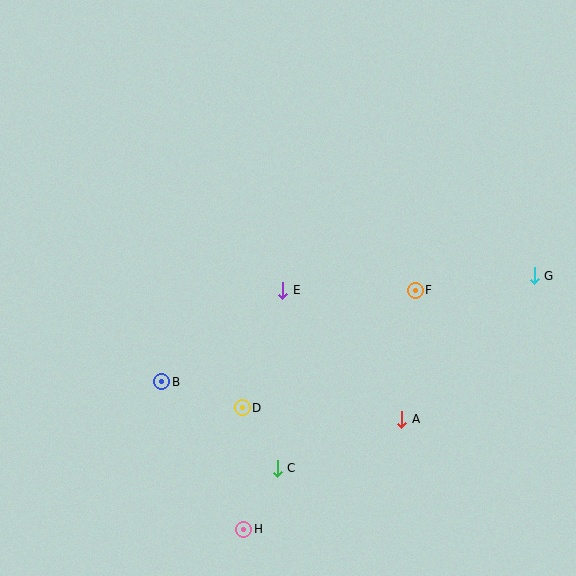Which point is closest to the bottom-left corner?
Point H is closest to the bottom-left corner.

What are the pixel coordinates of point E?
Point E is at (283, 291).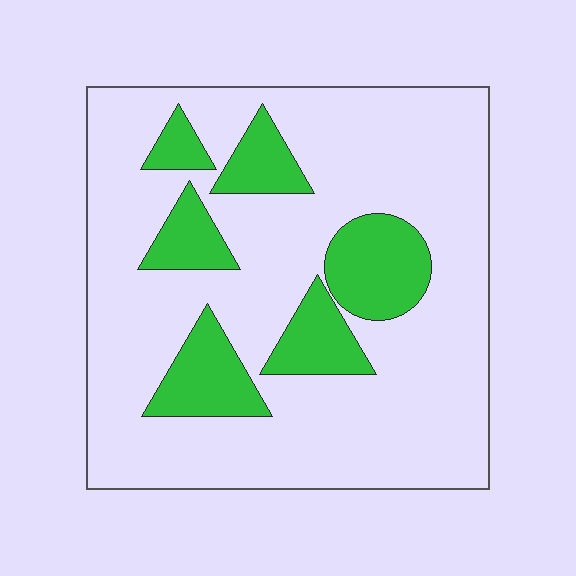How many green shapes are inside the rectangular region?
6.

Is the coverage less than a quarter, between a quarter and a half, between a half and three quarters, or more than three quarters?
Less than a quarter.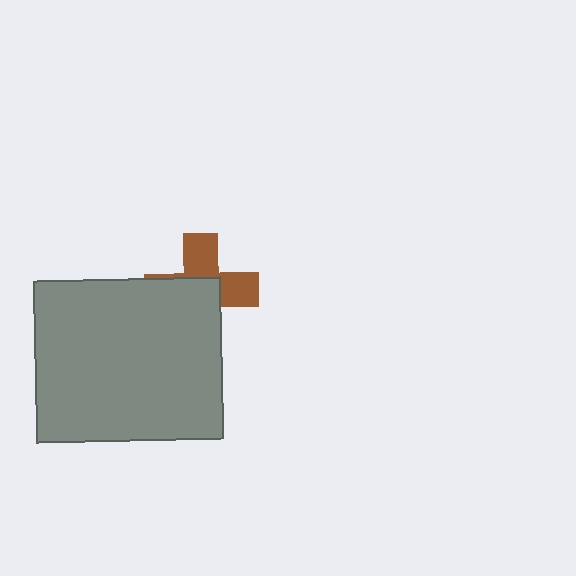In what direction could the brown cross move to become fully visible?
The brown cross could move toward the upper-right. That would shift it out from behind the gray rectangle entirely.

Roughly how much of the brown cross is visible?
A small part of it is visible (roughly 45%).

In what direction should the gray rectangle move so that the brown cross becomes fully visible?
The gray rectangle should move toward the lower-left. That is the shortest direction to clear the overlap and leave the brown cross fully visible.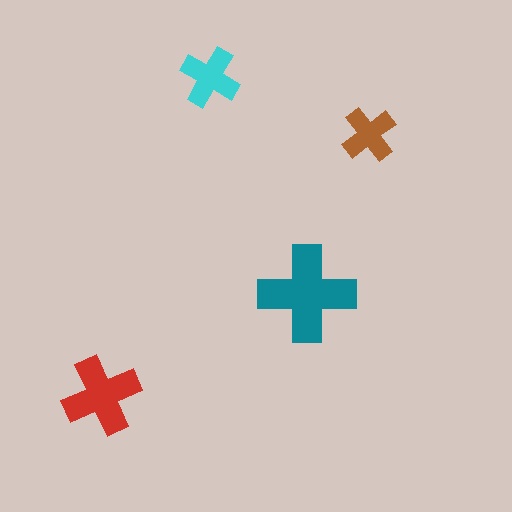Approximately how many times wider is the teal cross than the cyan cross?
About 1.5 times wider.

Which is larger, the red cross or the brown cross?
The red one.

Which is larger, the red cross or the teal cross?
The teal one.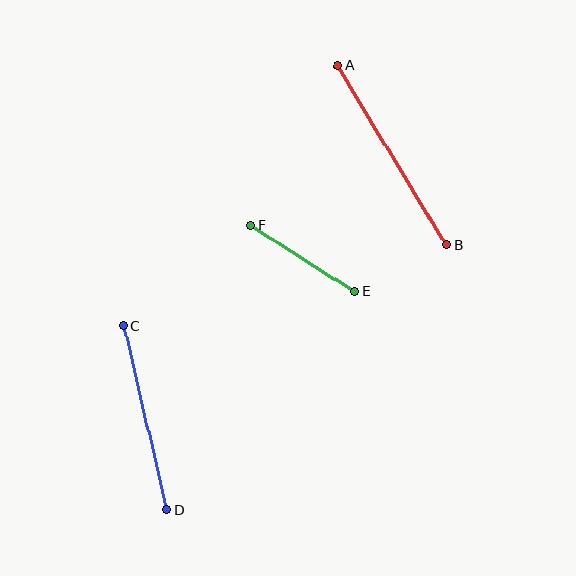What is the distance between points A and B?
The distance is approximately 209 pixels.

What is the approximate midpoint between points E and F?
The midpoint is at approximately (303, 259) pixels.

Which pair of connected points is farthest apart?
Points A and B are farthest apart.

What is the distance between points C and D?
The distance is approximately 190 pixels.